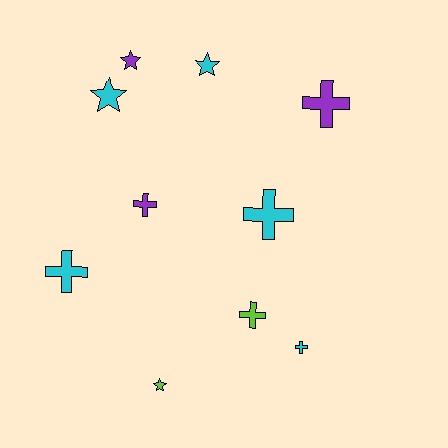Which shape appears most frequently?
Cross, with 6 objects.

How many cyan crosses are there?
There are 3 cyan crosses.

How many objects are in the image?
There are 10 objects.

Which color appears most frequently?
Cyan, with 5 objects.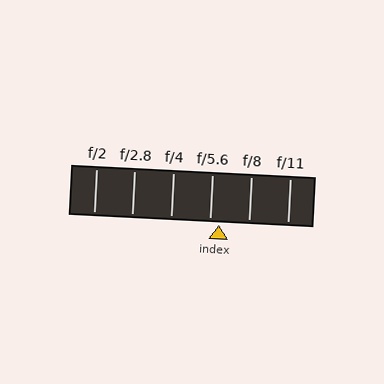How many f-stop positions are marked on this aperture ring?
There are 6 f-stop positions marked.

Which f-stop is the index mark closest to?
The index mark is closest to f/5.6.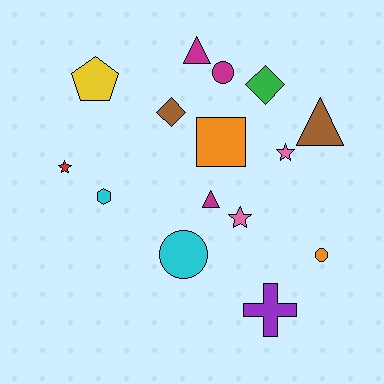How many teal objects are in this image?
There are no teal objects.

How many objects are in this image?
There are 15 objects.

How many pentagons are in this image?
There is 1 pentagon.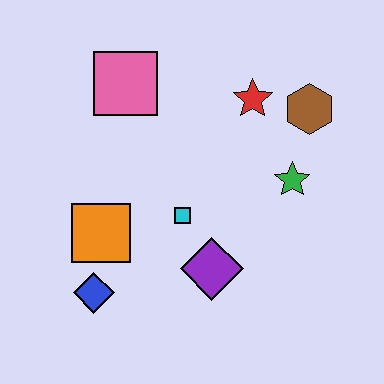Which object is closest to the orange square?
The blue diamond is closest to the orange square.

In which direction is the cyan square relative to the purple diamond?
The cyan square is above the purple diamond.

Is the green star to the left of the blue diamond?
No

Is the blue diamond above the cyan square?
No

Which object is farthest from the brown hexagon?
The blue diamond is farthest from the brown hexagon.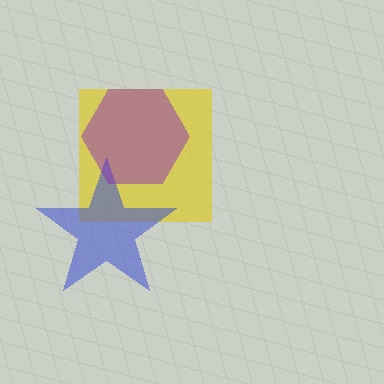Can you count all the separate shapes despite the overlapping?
Yes, there are 3 separate shapes.